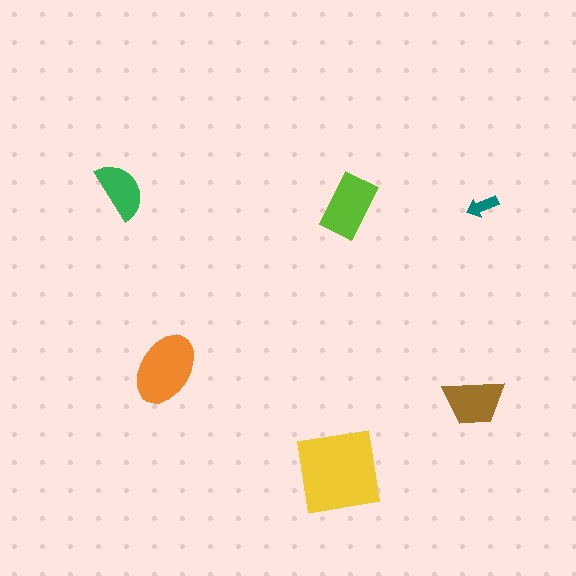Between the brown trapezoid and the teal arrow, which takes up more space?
The brown trapezoid.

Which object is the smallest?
The teal arrow.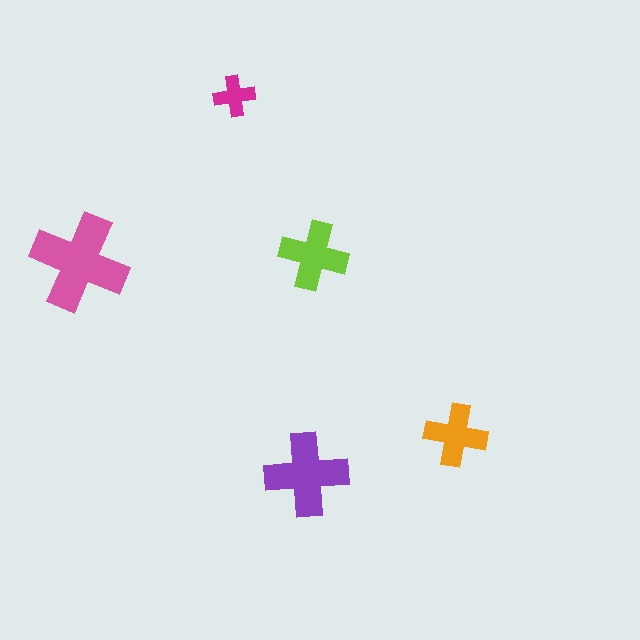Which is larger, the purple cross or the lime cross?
The purple one.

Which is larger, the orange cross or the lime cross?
The lime one.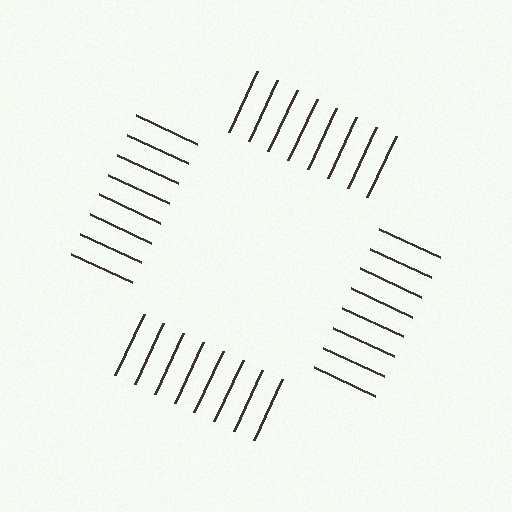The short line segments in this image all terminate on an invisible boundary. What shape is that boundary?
An illusory square — the line segments terminate on its edges but no continuous stroke is drawn.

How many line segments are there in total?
32 — 8 along each of the 4 edges.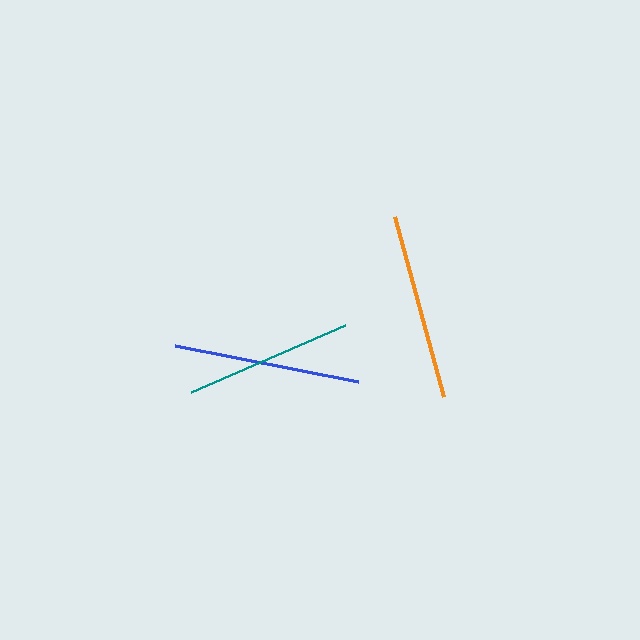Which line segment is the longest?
The blue line is the longest at approximately 186 pixels.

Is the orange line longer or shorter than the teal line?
The orange line is longer than the teal line.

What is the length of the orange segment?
The orange segment is approximately 186 pixels long.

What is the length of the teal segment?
The teal segment is approximately 168 pixels long.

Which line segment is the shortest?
The teal line is the shortest at approximately 168 pixels.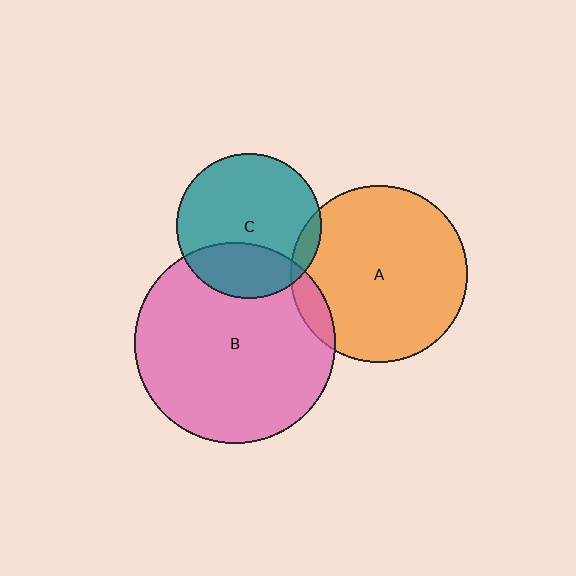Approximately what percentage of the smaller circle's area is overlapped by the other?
Approximately 10%.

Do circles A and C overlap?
Yes.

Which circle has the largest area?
Circle B (pink).